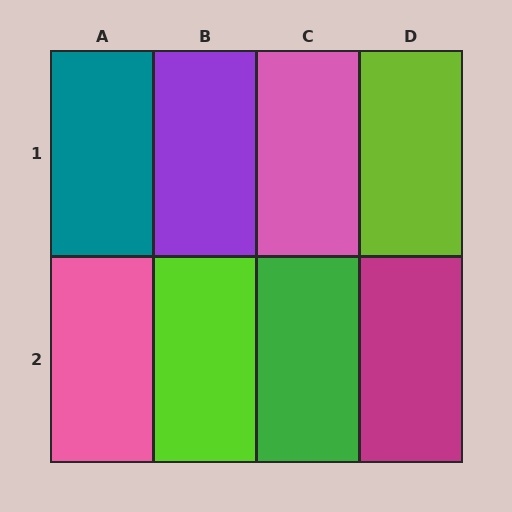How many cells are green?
1 cell is green.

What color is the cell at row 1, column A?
Teal.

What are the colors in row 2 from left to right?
Pink, lime, green, magenta.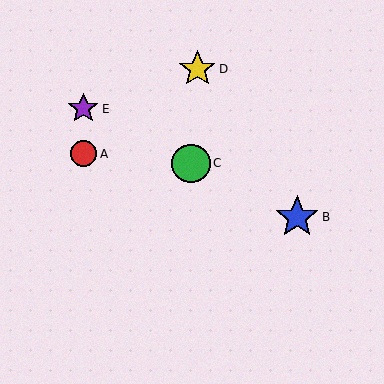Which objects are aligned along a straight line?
Objects B, C, E are aligned along a straight line.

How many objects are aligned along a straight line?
3 objects (B, C, E) are aligned along a straight line.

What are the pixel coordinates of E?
Object E is at (83, 109).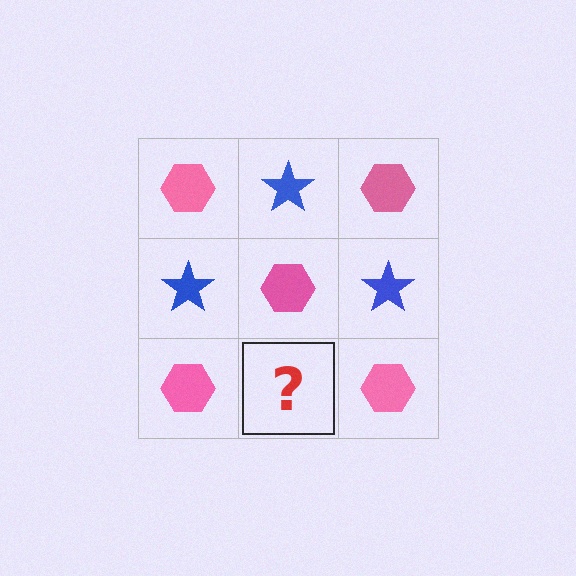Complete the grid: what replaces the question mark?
The question mark should be replaced with a blue star.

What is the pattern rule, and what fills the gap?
The rule is that it alternates pink hexagon and blue star in a checkerboard pattern. The gap should be filled with a blue star.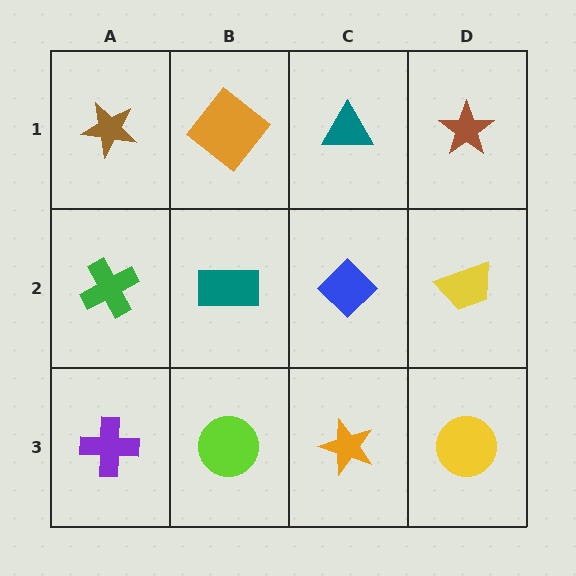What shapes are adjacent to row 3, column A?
A green cross (row 2, column A), a lime circle (row 3, column B).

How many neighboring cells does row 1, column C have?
3.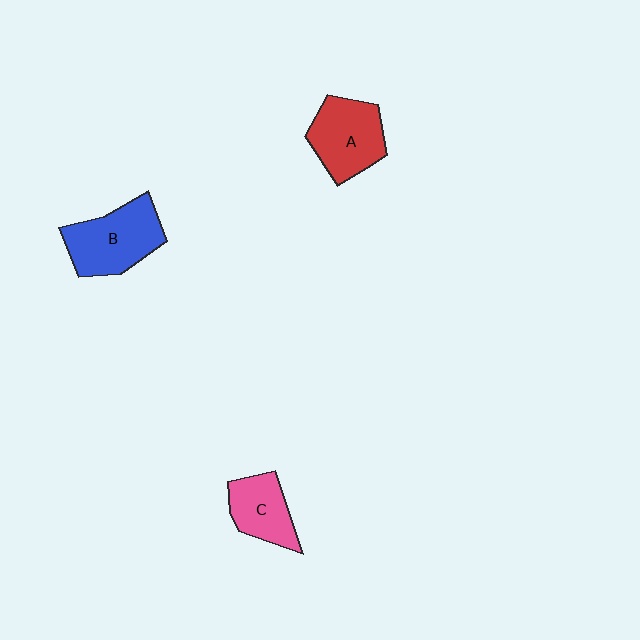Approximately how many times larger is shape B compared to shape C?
Approximately 1.5 times.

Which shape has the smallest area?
Shape C (pink).